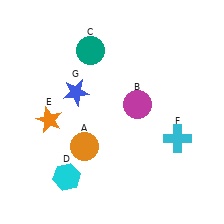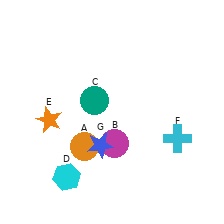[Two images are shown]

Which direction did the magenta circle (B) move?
The magenta circle (B) moved down.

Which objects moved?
The objects that moved are: the magenta circle (B), the teal circle (C), the blue star (G).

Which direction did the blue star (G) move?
The blue star (G) moved down.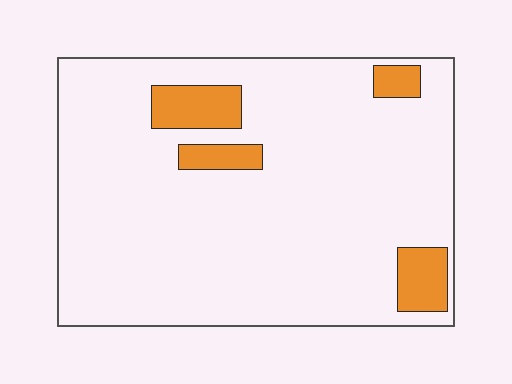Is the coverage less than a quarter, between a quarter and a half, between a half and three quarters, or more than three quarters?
Less than a quarter.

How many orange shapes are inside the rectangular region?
4.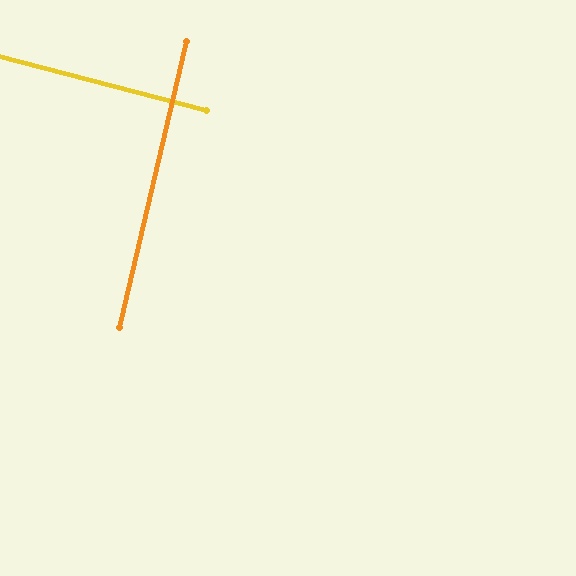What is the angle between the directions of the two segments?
Approximately 88 degrees.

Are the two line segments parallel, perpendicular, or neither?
Perpendicular — they meet at approximately 88°.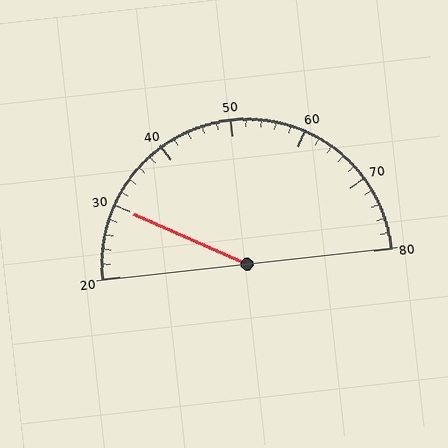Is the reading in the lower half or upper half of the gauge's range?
The reading is in the lower half of the range (20 to 80).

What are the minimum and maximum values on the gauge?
The gauge ranges from 20 to 80.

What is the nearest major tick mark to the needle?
The nearest major tick mark is 30.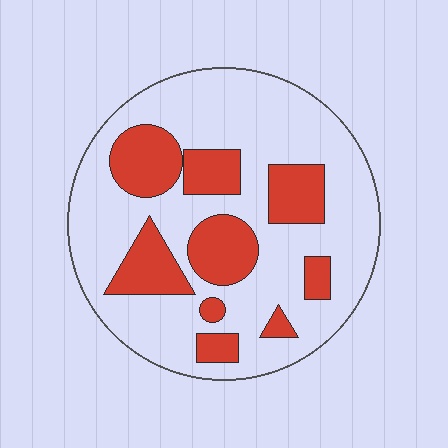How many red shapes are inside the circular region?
9.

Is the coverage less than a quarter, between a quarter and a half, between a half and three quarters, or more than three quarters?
Between a quarter and a half.